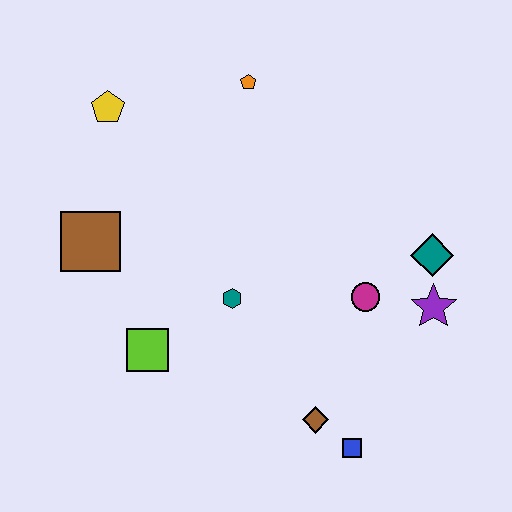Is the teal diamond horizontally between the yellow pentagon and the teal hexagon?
No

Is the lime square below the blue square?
No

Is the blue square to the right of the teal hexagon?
Yes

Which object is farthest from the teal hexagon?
The yellow pentagon is farthest from the teal hexagon.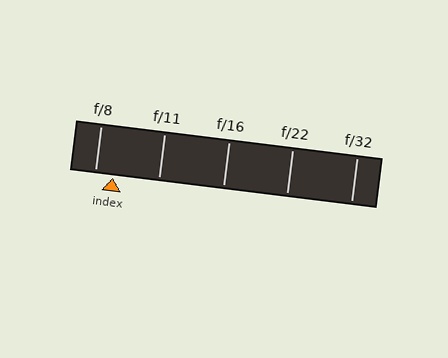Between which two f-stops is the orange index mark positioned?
The index mark is between f/8 and f/11.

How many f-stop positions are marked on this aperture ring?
There are 5 f-stop positions marked.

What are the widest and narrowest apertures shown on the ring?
The widest aperture shown is f/8 and the narrowest is f/32.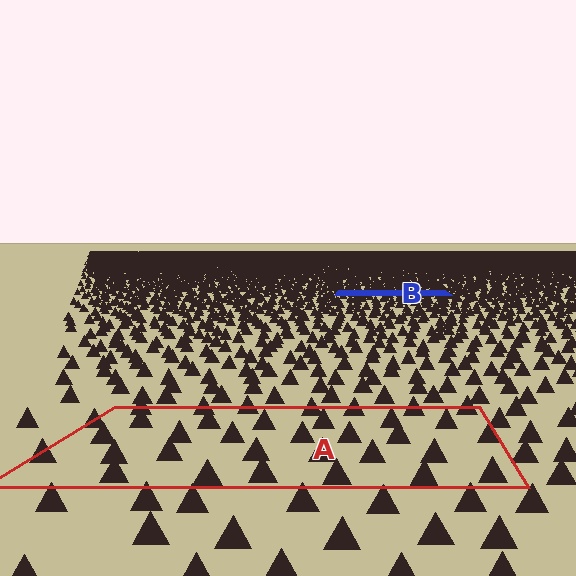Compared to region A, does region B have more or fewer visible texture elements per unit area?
Region B has more texture elements per unit area — they are packed more densely because it is farther away.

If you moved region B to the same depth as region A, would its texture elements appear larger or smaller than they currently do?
They would appear larger. At a closer depth, the same texture elements are projected at a bigger on-screen size.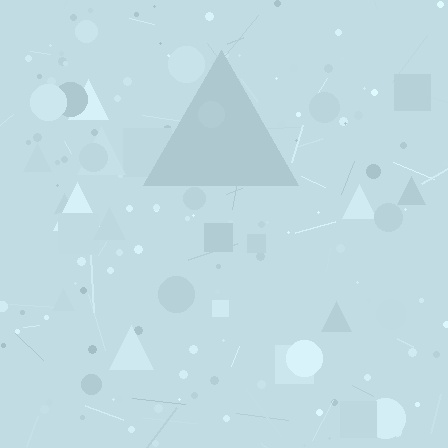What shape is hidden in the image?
A triangle is hidden in the image.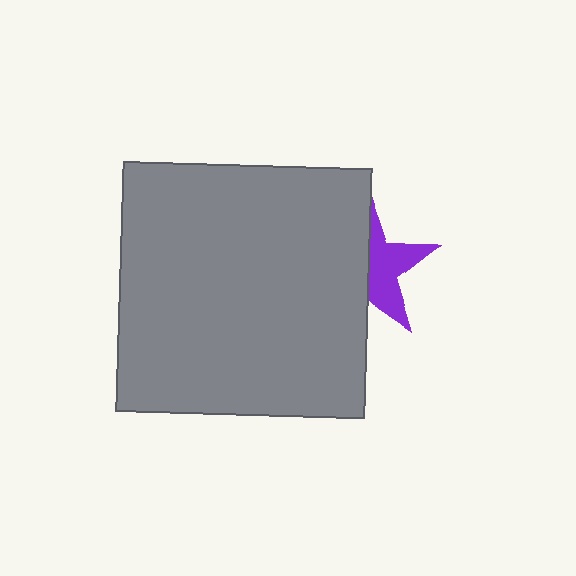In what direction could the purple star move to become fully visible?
The purple star could move right. That would shift it out from behind the gray square entirely.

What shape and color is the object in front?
The object in front is a gray square.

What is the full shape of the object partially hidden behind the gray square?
The partially hidden object is a purple star.